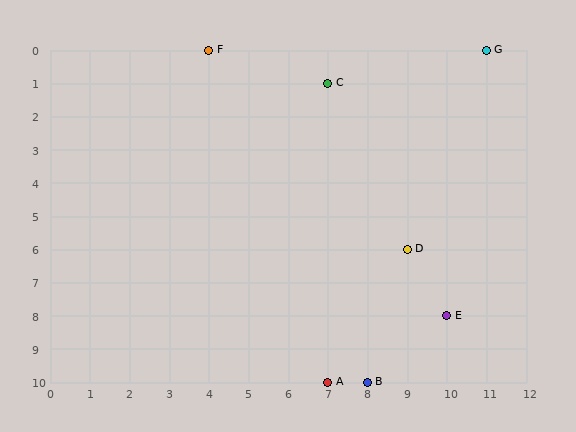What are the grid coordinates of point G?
Point G is at grid coordinates (11, 0).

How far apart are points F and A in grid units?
Points F and A are 3 columns and 10 rows apart (about 10.4 grid units diagonally).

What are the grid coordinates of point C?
Point C is at grid coordinates (7, 1).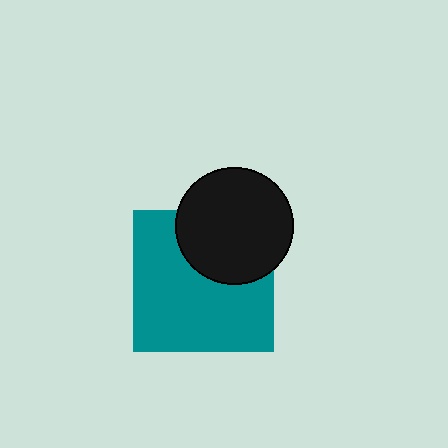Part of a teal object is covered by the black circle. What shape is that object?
It is a square.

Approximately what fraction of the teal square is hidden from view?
Roughly 33% of the teal square is hidden behind the black circle.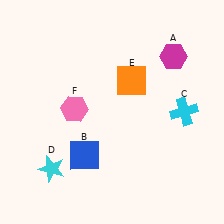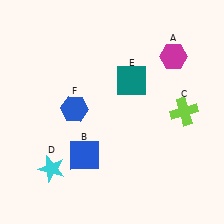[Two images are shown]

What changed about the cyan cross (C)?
In Image 1, C is cyan. In Image 2, it changed to lime.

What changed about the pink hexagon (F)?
In Image 1, F is pink. In Image 2, it changed to blue.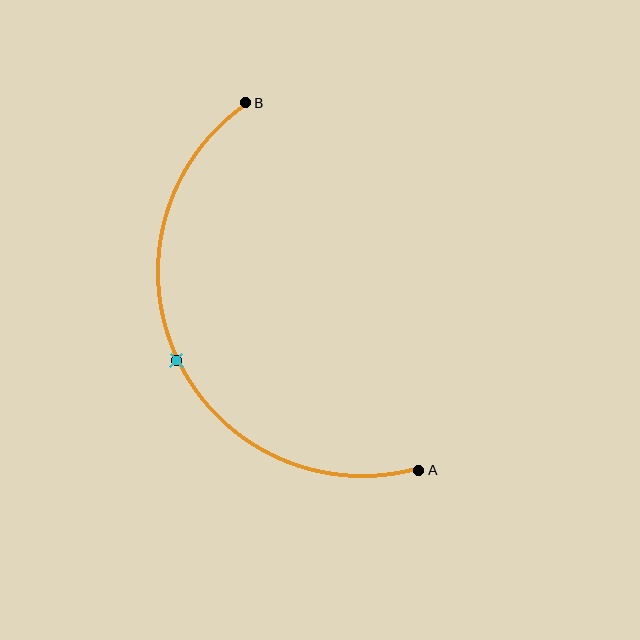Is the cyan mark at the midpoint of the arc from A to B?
Yes. The cyan mark lies on the arc at equal arc-length from both A and B — it is the arc midpoint.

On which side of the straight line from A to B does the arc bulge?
The arc bulges to the left of the straight line connecting A and B.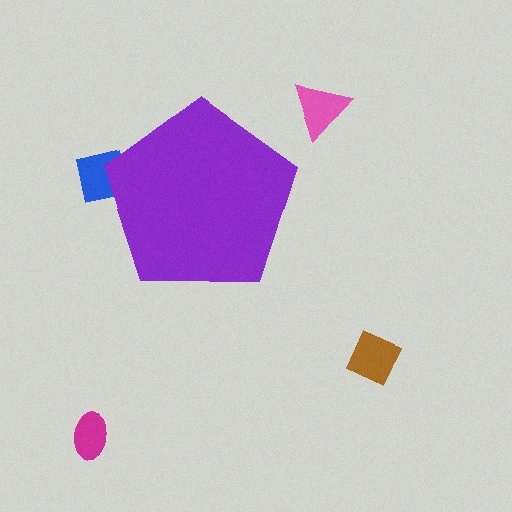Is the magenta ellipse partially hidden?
No, the magenta ellipse is fully visible.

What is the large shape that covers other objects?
A purple pentagon.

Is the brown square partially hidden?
No, the brown square is fully visible.